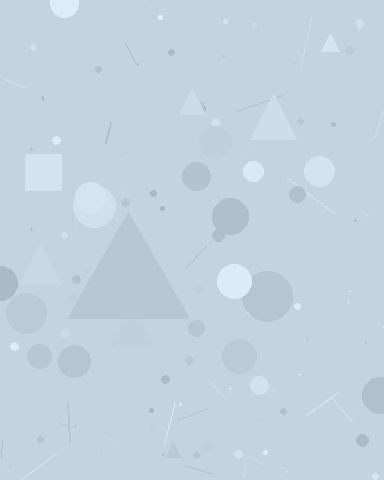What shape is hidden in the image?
A triangle is hidden in the image.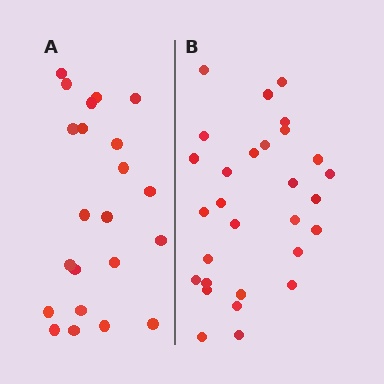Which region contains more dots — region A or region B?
Region B (the right region) has more dots.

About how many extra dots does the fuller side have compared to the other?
Region B has roughly 8 or so more dots than region A.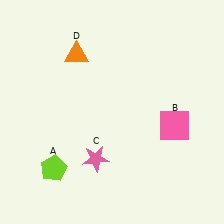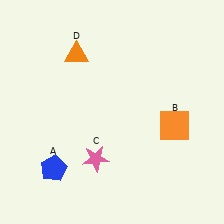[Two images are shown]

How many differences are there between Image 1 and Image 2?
There are 2 differences between the two images.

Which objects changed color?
A changed from lime to blue. B changed from pink to orange.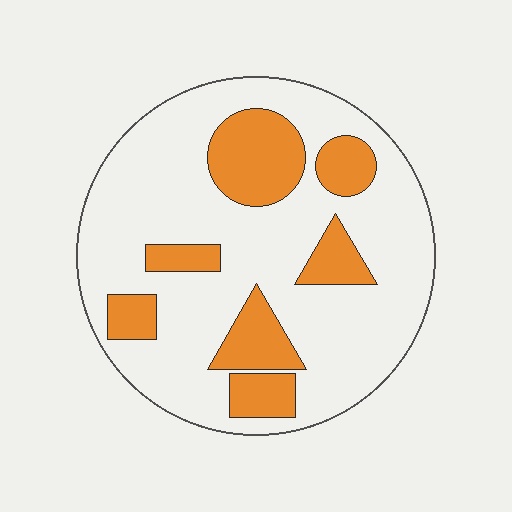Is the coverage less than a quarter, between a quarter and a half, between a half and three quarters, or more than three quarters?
Between a quarter and a half.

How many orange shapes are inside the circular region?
7.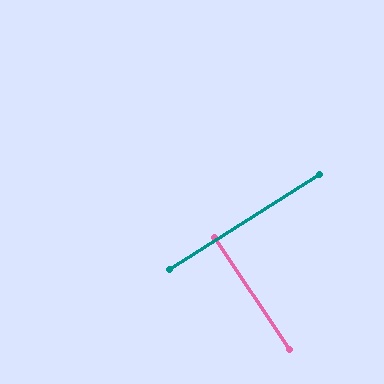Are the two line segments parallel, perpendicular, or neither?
Perpendicular — they meet at approximately 88°.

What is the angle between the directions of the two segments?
Approximately 88 degrees.